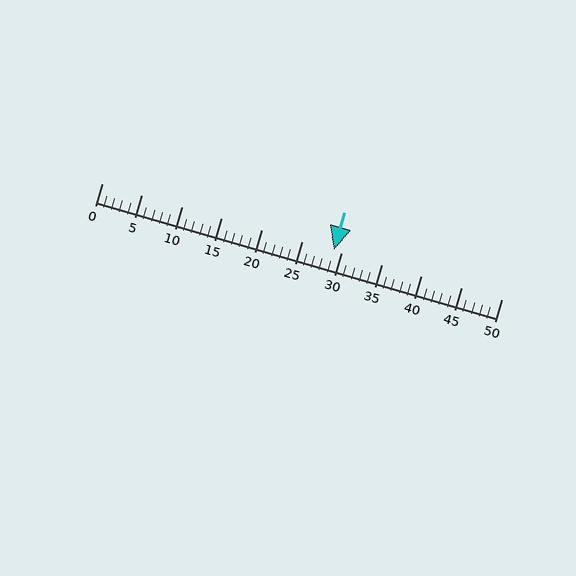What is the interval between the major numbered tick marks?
The major tick marks are spaced 5 units apart.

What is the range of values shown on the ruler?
The ruler shows values from 0 to 50.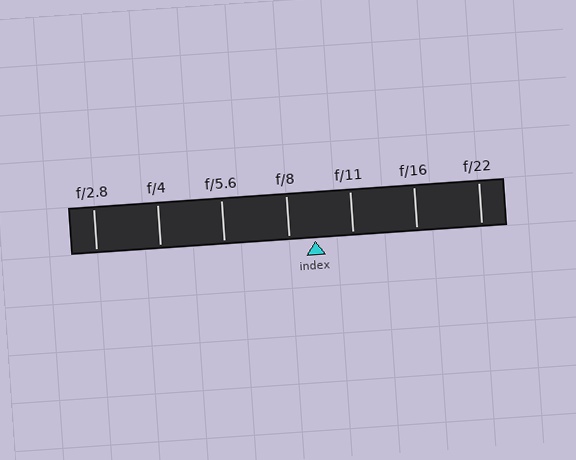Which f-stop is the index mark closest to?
The index mark is closest to f/8.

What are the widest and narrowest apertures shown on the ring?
The widest aperture shown is f/2.8 and the narrowest is f/22.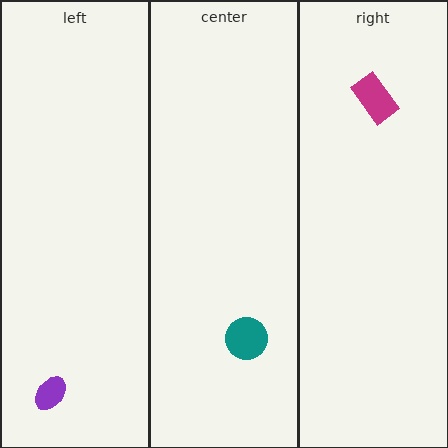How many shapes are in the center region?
1.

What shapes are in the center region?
The teal circle.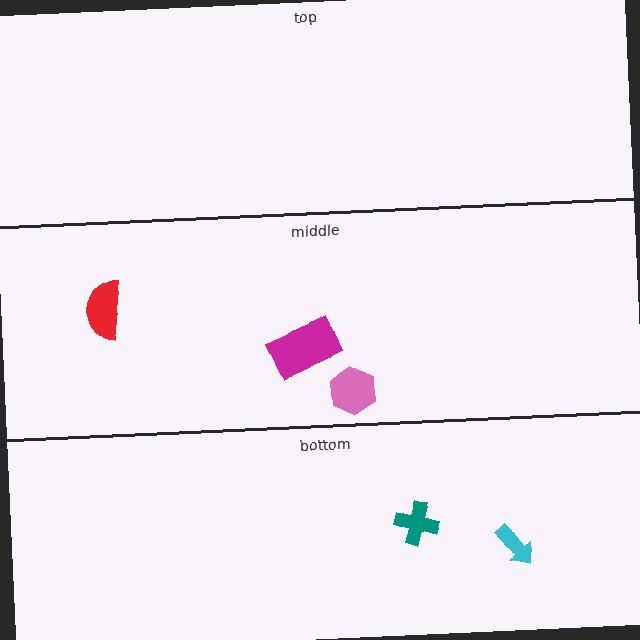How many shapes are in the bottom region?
2.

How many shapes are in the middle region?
3.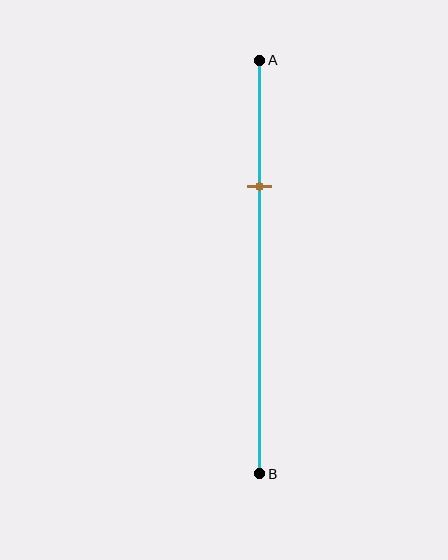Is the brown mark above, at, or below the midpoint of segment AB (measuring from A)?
The brown mark is above the midpoint of segment AB.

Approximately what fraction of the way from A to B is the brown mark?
The brown mark is approximately 30% of the way from A to B.